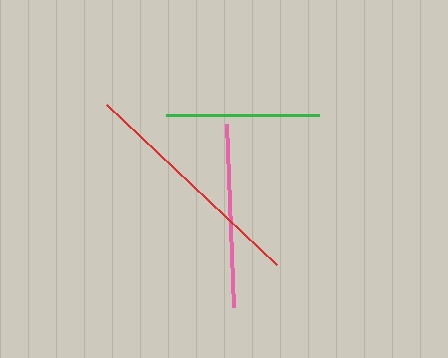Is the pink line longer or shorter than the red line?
The red line is longer than the pink line.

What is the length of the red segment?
The red segment is approximately 233 pixels long.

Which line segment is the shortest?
The green line is the shortest at approximately 152 pixels.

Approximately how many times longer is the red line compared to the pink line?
The red line is approximately 1.3 times the length of the pink line.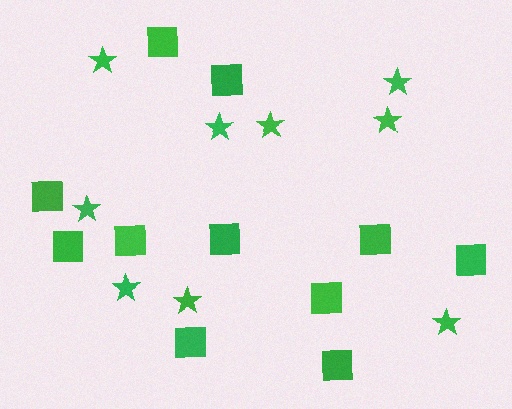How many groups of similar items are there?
There are 2 groups: one group of stars (9) and one group of squares (11).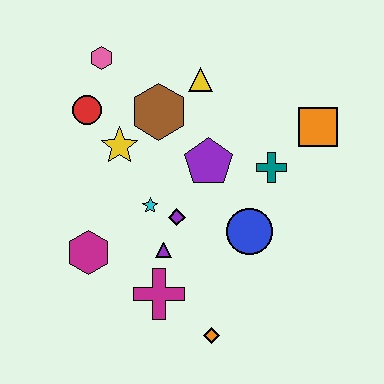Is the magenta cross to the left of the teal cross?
Yes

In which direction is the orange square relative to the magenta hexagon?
The orange square is to the right of the magenta hexagon.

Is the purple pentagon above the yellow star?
No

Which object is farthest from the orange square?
The magenta hexagon is farthest from the orange square.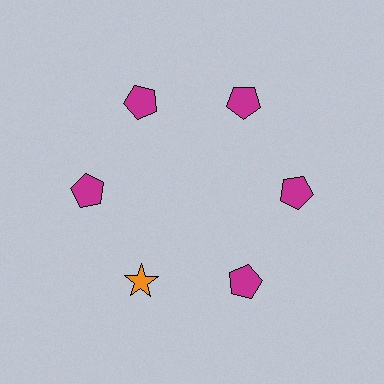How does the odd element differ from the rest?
It differs in both color (orange instead of magenta) and shape (star instead of pentagon).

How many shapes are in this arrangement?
There are 6 shapes arranged in a ring pattern.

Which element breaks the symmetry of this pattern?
The orange star at roughly the 7 o'clock position breaks the symmetry. All other shapes are magenta pentagons.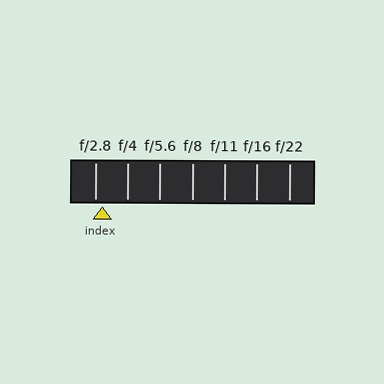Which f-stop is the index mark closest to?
The index mark is closest to f/2.8.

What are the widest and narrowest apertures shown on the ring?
The widest aperture shown is f/2.8 and the narrowest is f/22.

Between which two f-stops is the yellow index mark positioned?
The index mark is between f/2.8 and f/4.